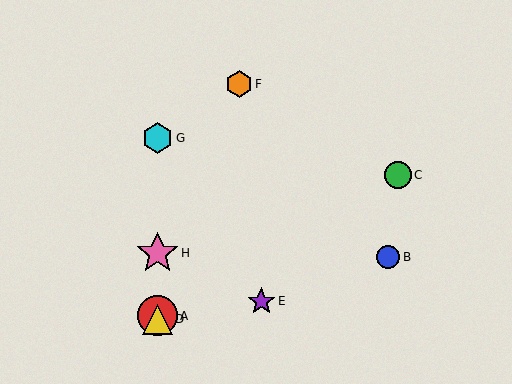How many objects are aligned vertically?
4 objects (A, D, G, H) are aligned vertically.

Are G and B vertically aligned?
No, G is at x≈157 and B is at x≈388.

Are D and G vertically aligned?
Yes, both are at x≈157.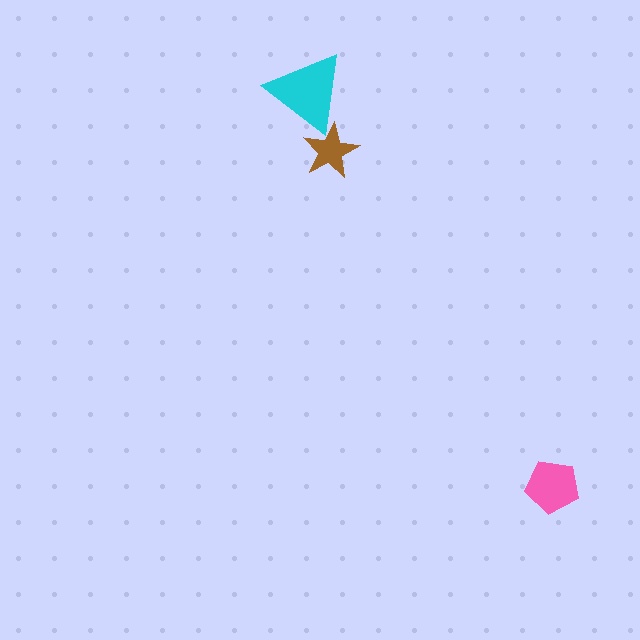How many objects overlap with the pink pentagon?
0 objects overlap with the pink pentagon.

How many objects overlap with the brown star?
1 object overlaps with the brown star.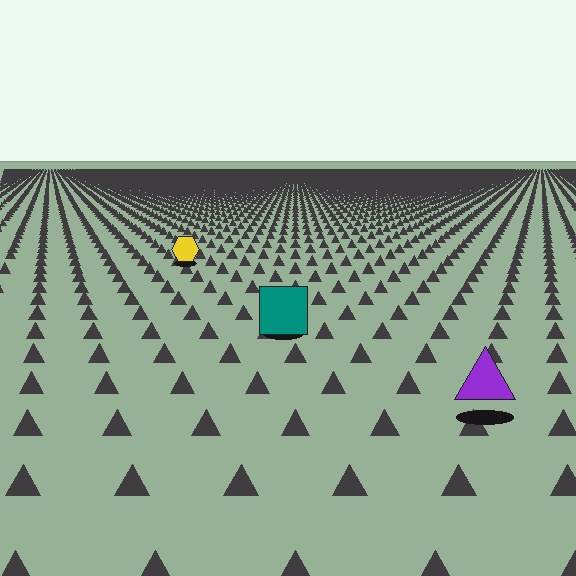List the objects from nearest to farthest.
From nearest to farthest: the purple triangle, the teal square, the yellow hexagon.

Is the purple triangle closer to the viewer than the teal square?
Yes. The purple triangle is closer — you can tell from the texture gradient: the ground texture is coarser near it.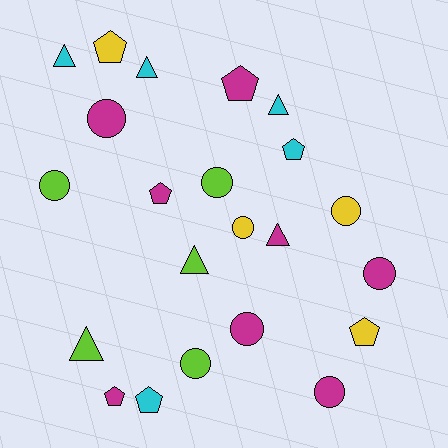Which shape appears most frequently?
Circle, with 9 objects.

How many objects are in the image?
There are 22 objects.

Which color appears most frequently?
Magenta, with 8 objects.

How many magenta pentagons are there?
There are 3 magenta pentagons.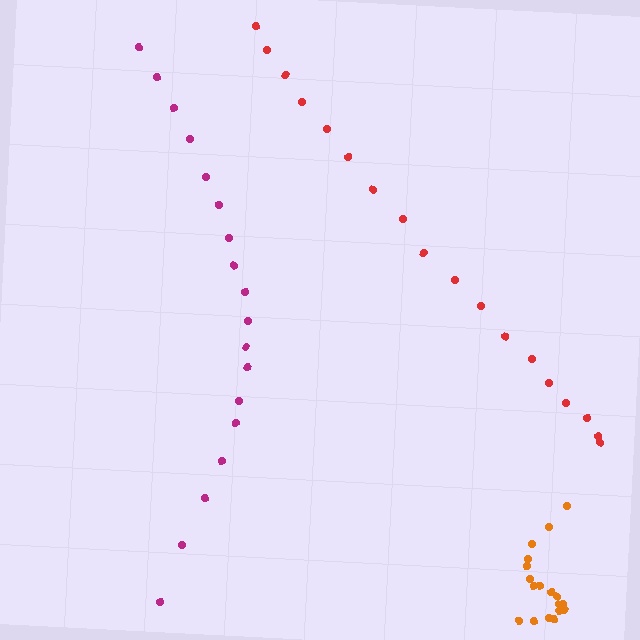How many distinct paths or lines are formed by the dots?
There are 3 distinct paths.